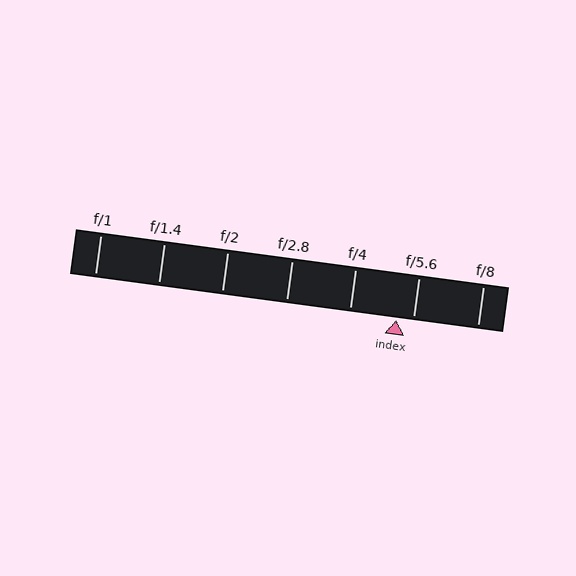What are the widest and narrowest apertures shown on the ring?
The widest aperture shown is f/1 and the narrowest is f/8.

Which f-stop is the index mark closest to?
The index mark is closest to f/5.6.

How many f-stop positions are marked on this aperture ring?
There are 7 f-stop positions marked.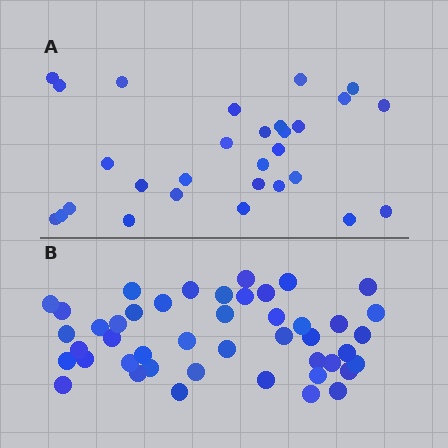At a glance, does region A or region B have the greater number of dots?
Region B (the bottom region) has more dots.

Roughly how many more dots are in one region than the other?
Region B has approximately 15 more dots than region A.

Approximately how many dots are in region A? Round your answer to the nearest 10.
About 30 dots. (The exact count is 29, which rounds to 30.)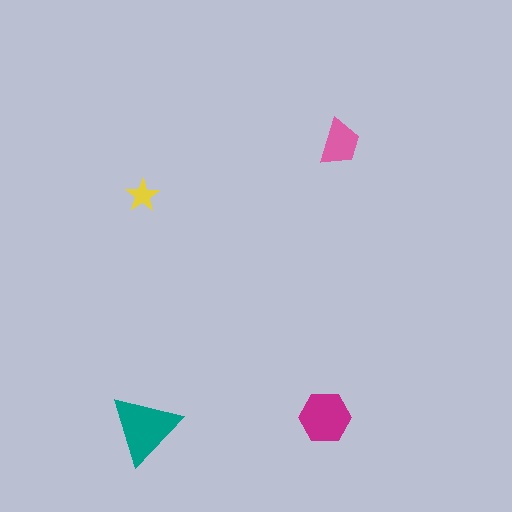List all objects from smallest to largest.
The yellow star, the pink trapezoid, the magenta hexagon, the teal triangle.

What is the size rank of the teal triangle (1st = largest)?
1st.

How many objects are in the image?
There are 4 objects in the image.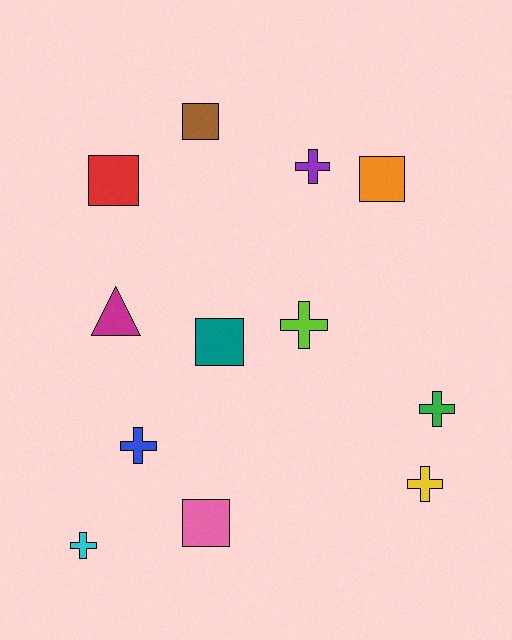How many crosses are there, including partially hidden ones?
There are 6 crosses.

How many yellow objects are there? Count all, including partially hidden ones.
There is 1 yellow object.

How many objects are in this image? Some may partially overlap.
There are 12 objects.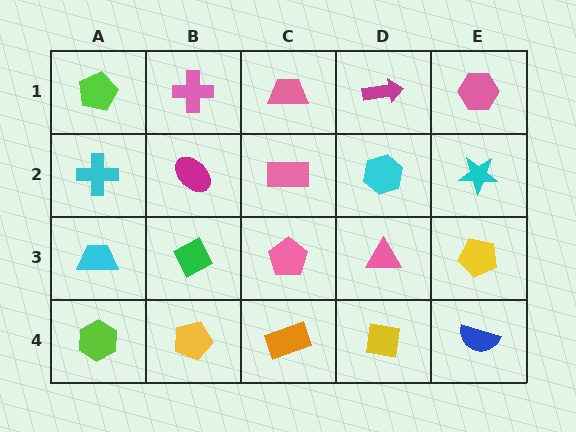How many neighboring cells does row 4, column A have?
2.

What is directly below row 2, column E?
A yellow pentagon.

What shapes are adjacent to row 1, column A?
A cyan cross (row 2, column A), a pink cross (row 1, column B).